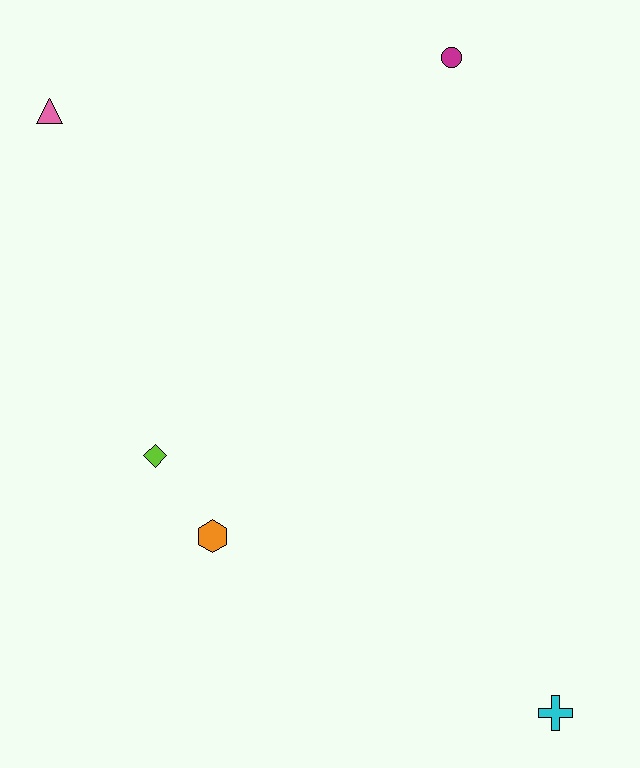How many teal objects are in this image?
There are no teal objects.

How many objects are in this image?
There are 5 objects.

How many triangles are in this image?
There is 1 triangle.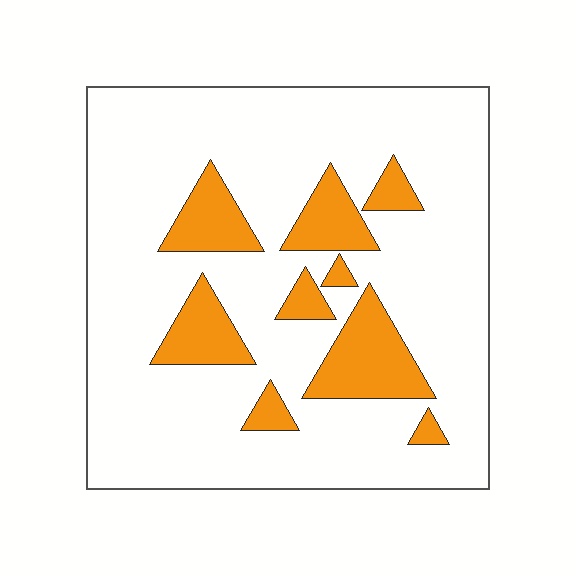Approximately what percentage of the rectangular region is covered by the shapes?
Approximately 20%.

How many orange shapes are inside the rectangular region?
9.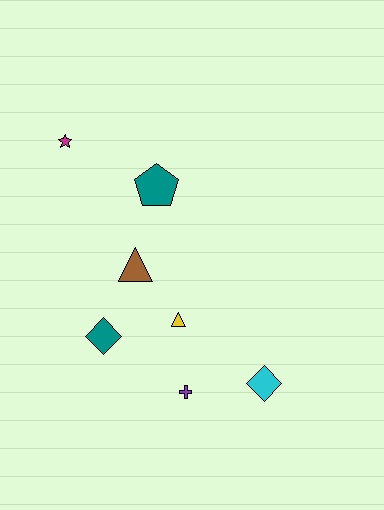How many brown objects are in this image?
There is 1 brown object.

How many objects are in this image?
There are 7 objects.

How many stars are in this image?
There is 1 star.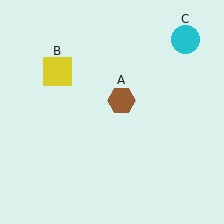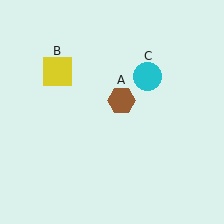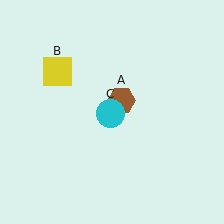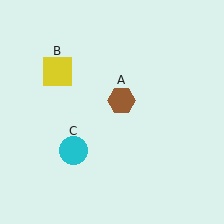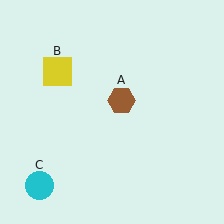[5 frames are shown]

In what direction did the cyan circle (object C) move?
The cyan circle (object C) moved down and to the left.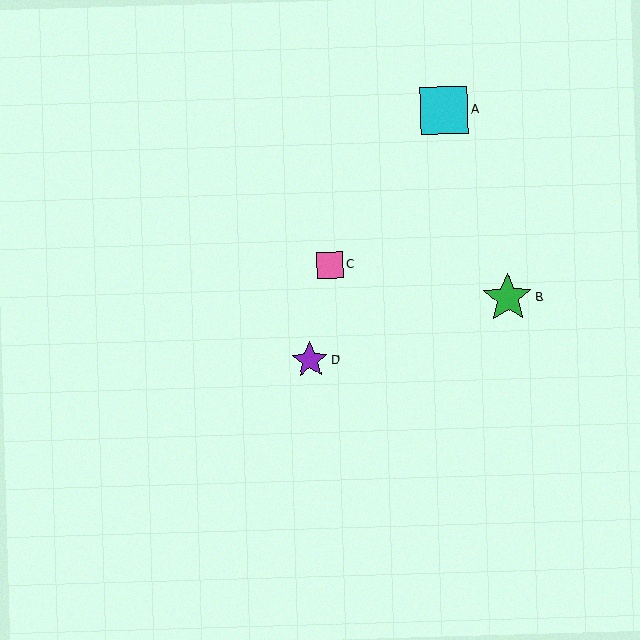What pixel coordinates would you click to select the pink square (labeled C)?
Click at (330, 265) to select the pink square C.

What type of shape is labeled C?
Shape C is a pink square.